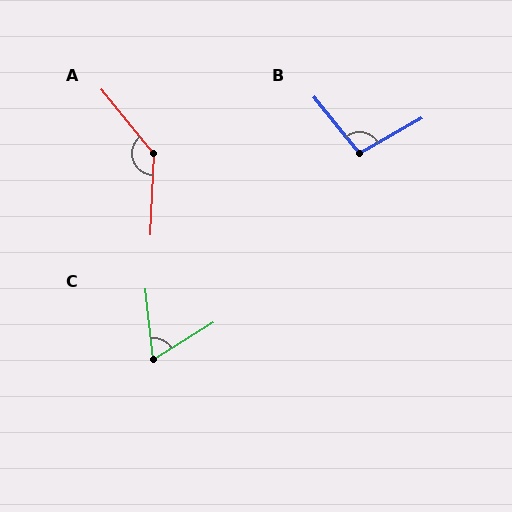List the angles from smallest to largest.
C (64°), B (99°), A (138°).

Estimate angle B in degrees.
Approximately 99 degrees.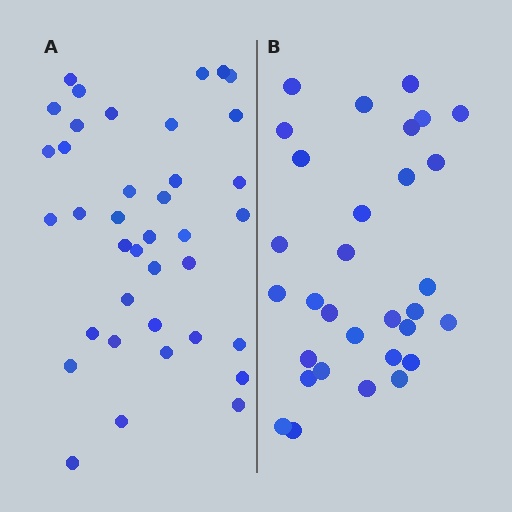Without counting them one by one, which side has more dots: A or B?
Region A (the left region) has more dots.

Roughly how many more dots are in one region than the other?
Region A has roughly 8 or so more dots than region B.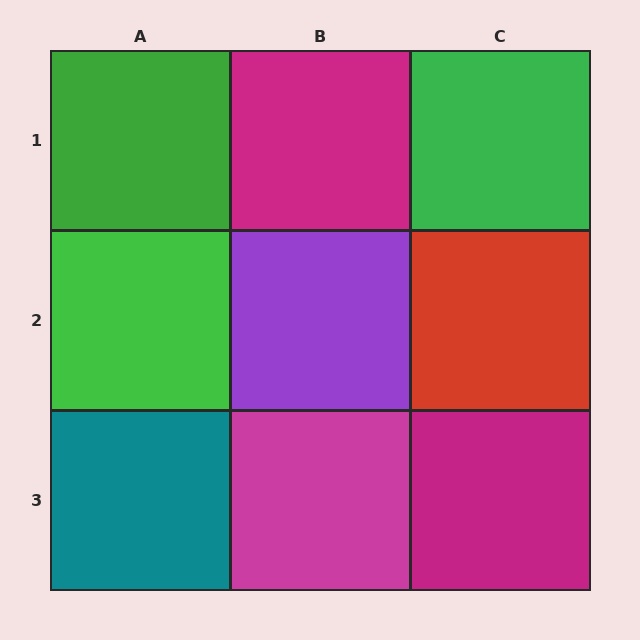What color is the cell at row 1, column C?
Green.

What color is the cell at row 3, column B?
Magenta.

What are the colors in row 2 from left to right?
Green, purple, red.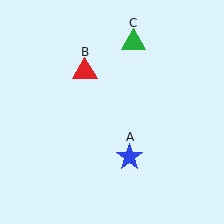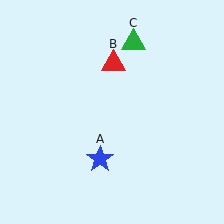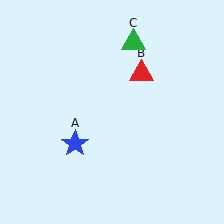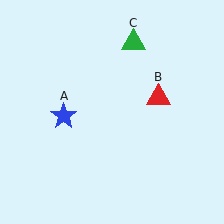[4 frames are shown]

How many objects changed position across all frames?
2 objects changed position: blue star (object A), red triangle (object B).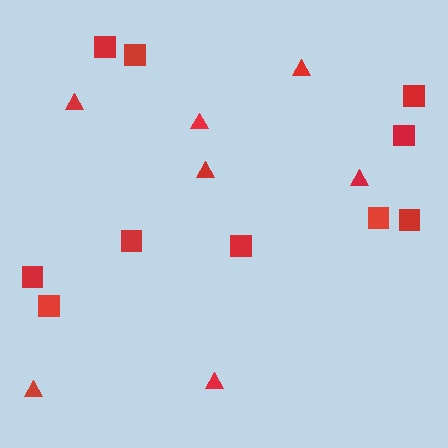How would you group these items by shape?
There are 2 groups: one group of triangles (7) and one group of squares (10).